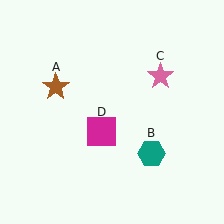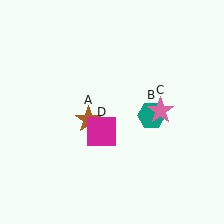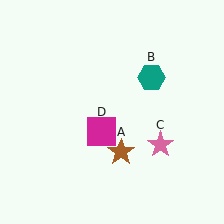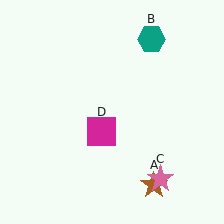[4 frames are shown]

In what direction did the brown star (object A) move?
The brown star (object A) moved down and to the right.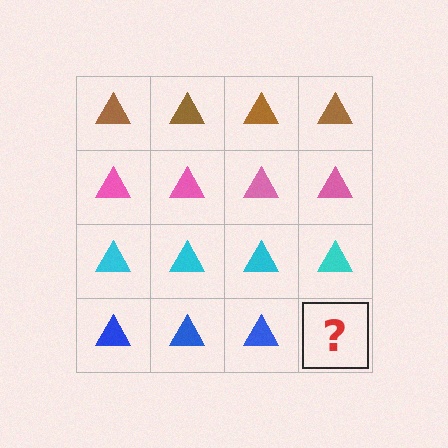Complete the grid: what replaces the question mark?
The question mark should be replaced with a blue triangle.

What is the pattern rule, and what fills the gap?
The rule is that each row has a consistent color. The gap should be filled with a blue triangle.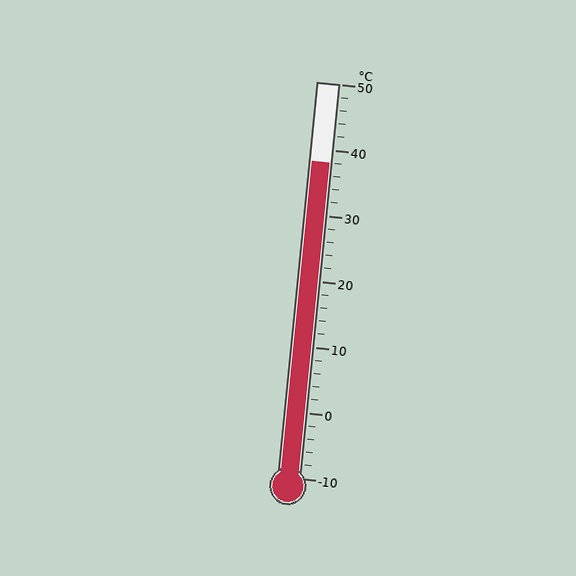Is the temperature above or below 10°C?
The temperature is above 10°C.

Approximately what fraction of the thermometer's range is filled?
The thermometer is filled to approximately 80% of its range.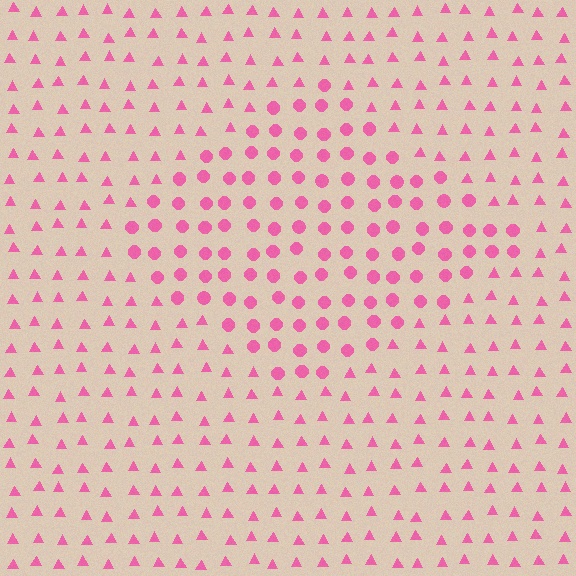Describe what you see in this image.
The image is filled with small pink elements arranged in a uniform grid. A diamond-shaped region contains circles, while the surrounding area contains triangles. The boundary is defined purely by the change in element shape.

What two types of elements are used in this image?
The image uses circles inside the diamond region and triangles outside it.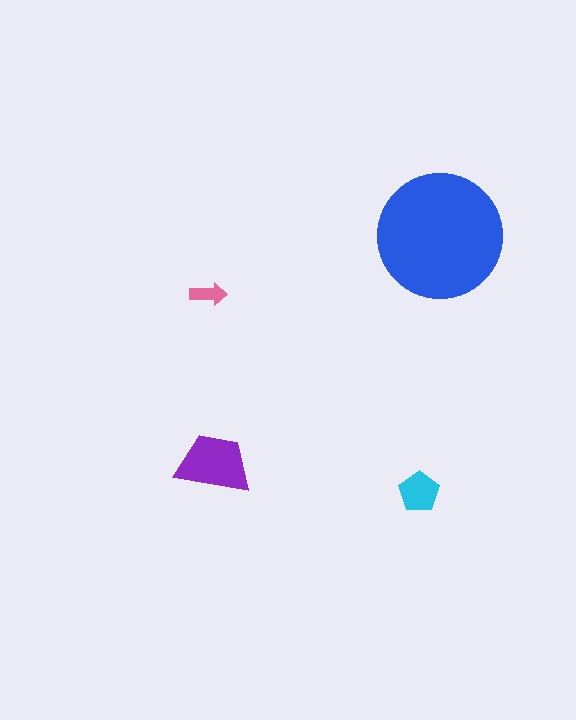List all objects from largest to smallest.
The blue circle, the purple trapezoid, the cyan pentagon, the pink arrow.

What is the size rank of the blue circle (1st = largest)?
1st.